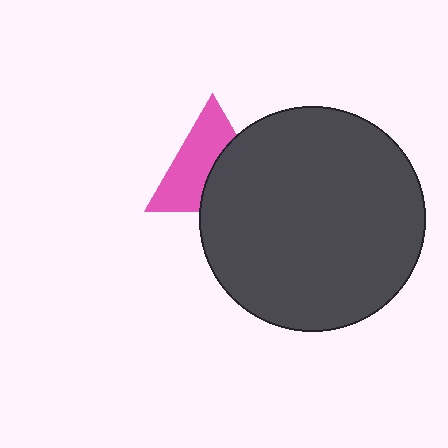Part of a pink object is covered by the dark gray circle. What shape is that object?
It is a triangle.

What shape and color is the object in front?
The object in front is a dark gray circle.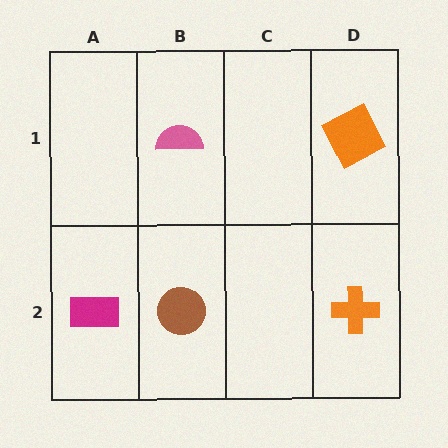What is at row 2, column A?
A magenta rectangle.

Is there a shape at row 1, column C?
No, that cell is empty.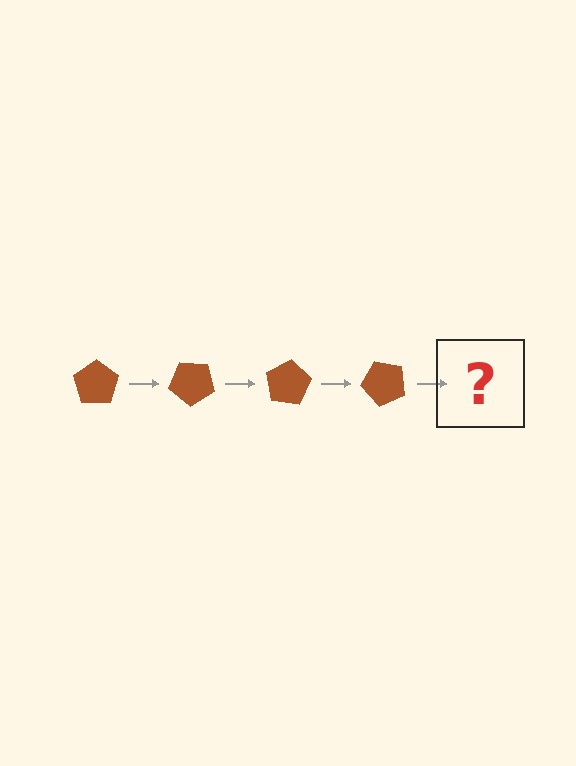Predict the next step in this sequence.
The next step is a brown pentagon rotated 160 degrees.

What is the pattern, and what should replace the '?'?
The pattern is that the pentagon rotates 40 degrees each step. The '?' should be a brown pentagon rotated 160 degrees.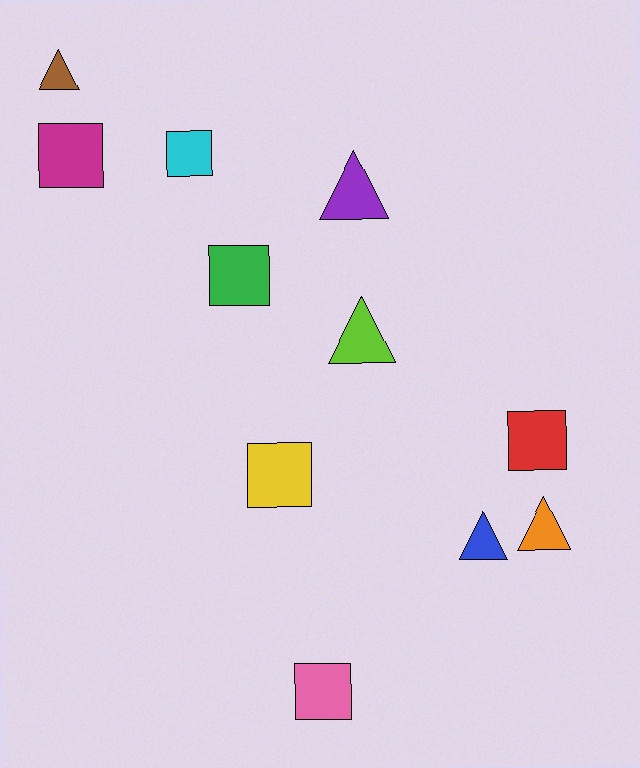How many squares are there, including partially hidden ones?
There are 6 squares.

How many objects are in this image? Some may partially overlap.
There are 11 objects.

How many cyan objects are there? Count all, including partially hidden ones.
There is 1 cyan object.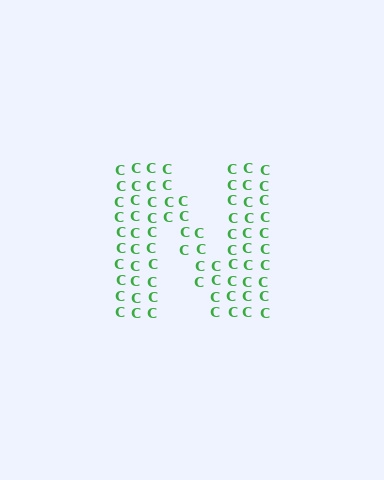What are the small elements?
The small elements are letter C's.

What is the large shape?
The large shape is the letter N.